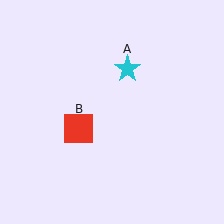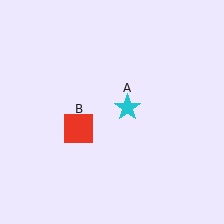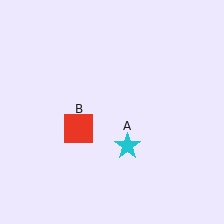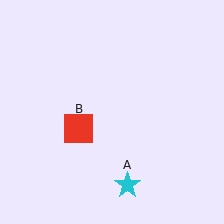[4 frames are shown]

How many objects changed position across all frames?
1 object changed position: cyan star (object A).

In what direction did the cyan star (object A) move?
The cyan star (object A) moved down.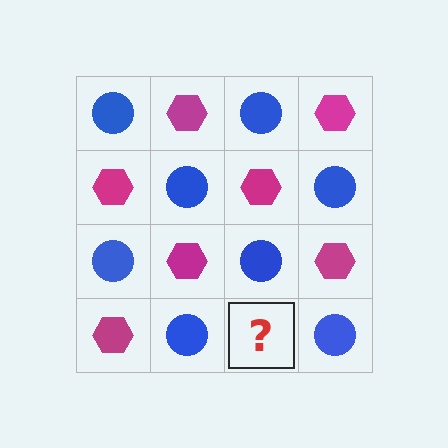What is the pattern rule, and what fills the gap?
The rule is that it alternates blue circle and magenta hexagon in a checkerboard pattern. The gap should be filled with a magenta hexagon.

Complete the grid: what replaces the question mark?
The question mark should be replaced with a magenta hexagon.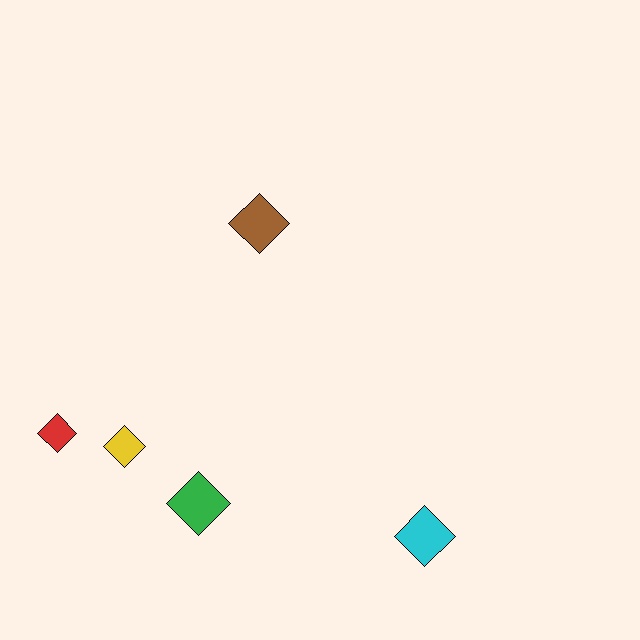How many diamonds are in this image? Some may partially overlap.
There are 5 diamonds.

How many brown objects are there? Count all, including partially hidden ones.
There is 1 brown object.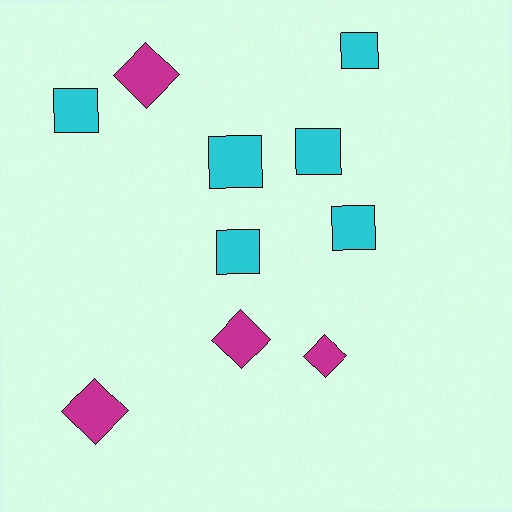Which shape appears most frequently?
Square, with 6 objects.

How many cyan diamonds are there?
There are no cyan diamonds.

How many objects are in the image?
There are 10 objects.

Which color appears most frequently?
Cyan, with 6 objects.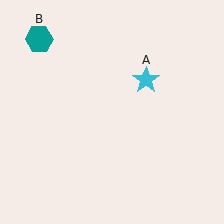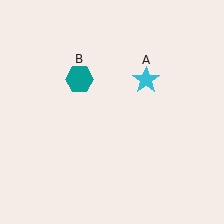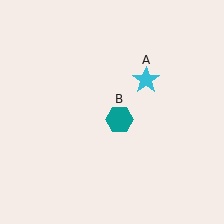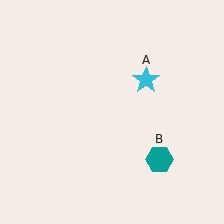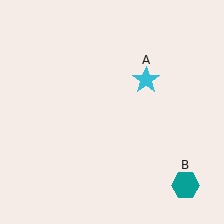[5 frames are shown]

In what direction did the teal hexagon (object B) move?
The teal hexagon (object B) moved down and to the right.